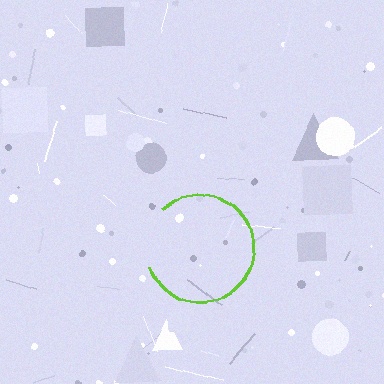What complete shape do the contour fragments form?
The contour fragments form a circle.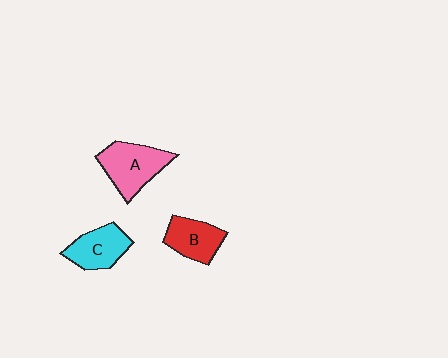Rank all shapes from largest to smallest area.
From largest to smallest: A (pink), C (cyan), B (red).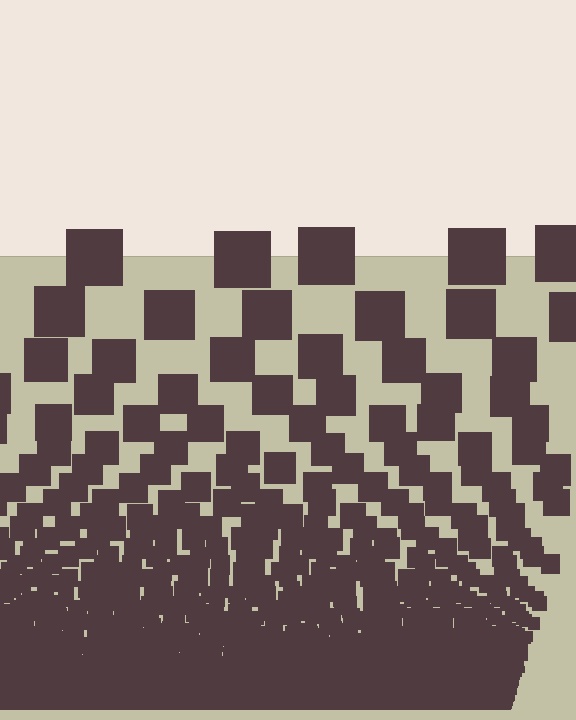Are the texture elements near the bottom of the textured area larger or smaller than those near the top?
Smaller. The gradient is inverted — elements near the bottom are smaller and denser.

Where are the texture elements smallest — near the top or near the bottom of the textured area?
Near the bottom.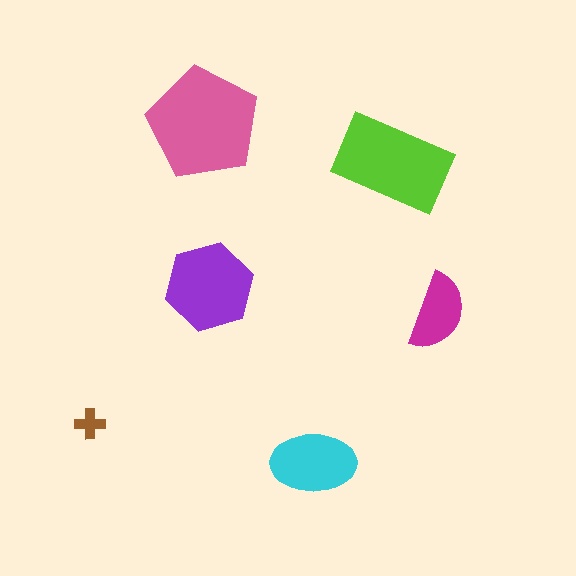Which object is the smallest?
The brown cross.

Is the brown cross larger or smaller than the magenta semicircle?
Smaller.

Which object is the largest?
The pink pentagon.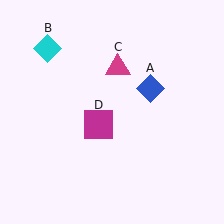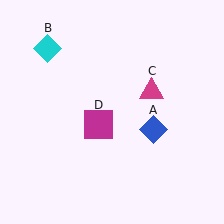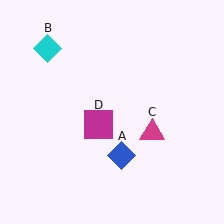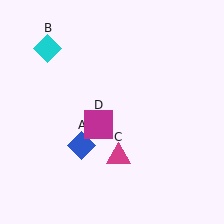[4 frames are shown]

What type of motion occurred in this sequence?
The blue diamond (object A), magenta triangle (object C) rotated clockwise around the center of the scene.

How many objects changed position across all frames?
2 objects changed position: blue diamond (object A), magenta triangle (object C).